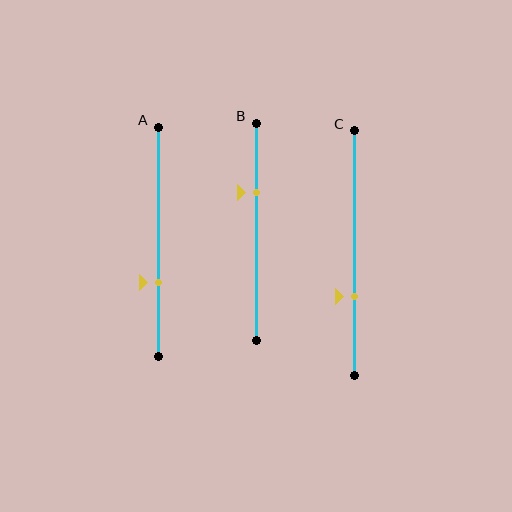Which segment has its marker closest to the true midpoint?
Segment A has its marker closest to the true midpoint.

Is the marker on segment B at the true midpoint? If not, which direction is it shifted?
No, the marker on segment B is shifted upward by about 18% of the segment length.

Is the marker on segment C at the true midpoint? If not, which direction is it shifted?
No, the marker on segment C is shifted downward by about 18% of the segment length.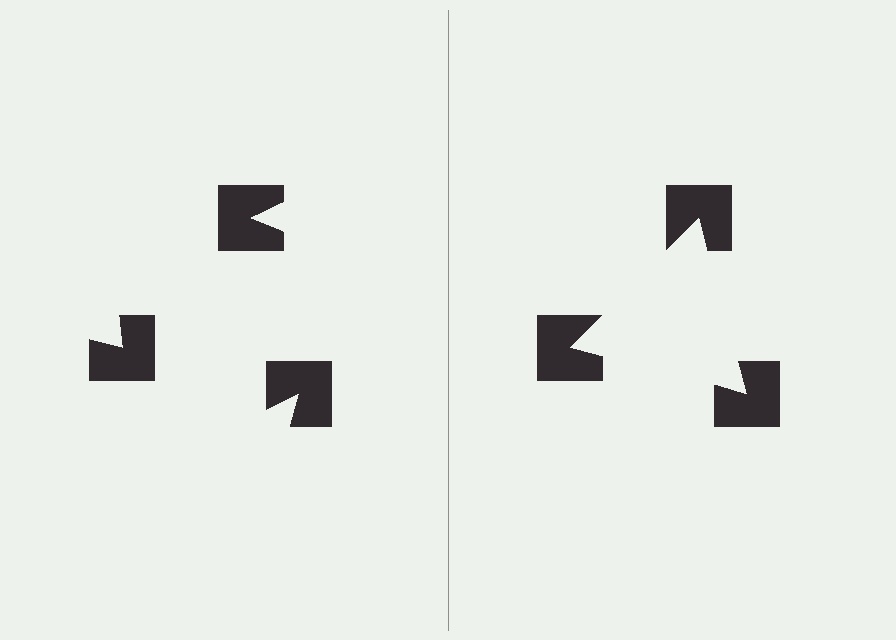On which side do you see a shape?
An illusory triangle appears on the right side. On the left side the wedge cuts are rotated, so no coherent shape forms.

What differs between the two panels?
The notched squares are positioned identically on both sides; only the wedge orientations differ. On the right they align to a triangle; on the left they are misaligned.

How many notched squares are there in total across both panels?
6 — 3 on each side.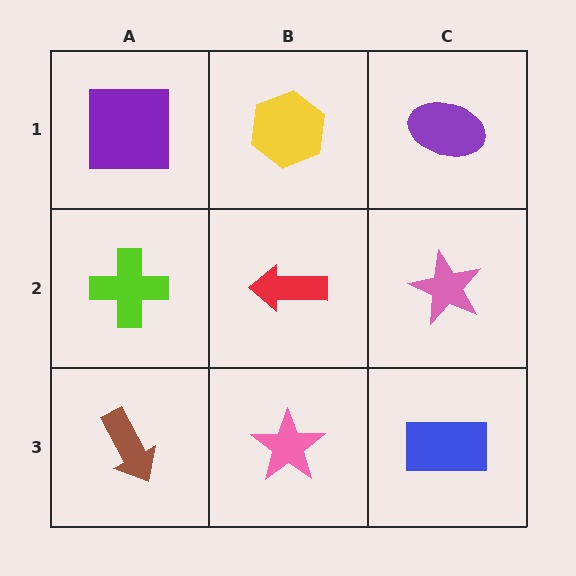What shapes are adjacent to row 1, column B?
A red arrow (row 2, column B), a purple square (row 1, column A), a purple ellipse (row 1, column C).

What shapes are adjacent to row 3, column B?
A red arrow (row 2, column B), a brown arrow (row 3, column A), a blue rectangle (row 3, column C).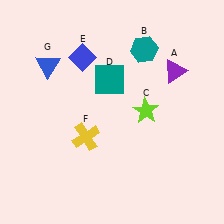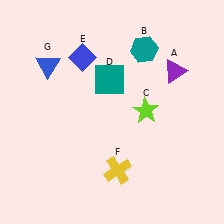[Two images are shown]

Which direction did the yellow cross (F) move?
The yellow cross (F) moved down.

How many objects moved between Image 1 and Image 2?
1 object moved between the two images.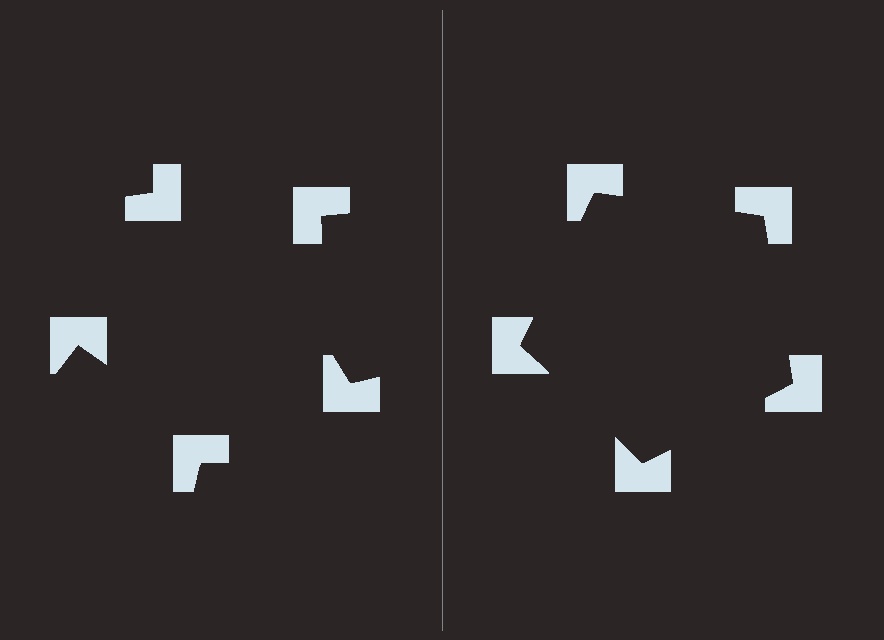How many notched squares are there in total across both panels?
10 — 5 on each side.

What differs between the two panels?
The notched squares are positioned identically on both sides; only the wedge orientations differ. On the right they align to a pentagon; on the left they are misaligned.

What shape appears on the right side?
An illusory pentagon.